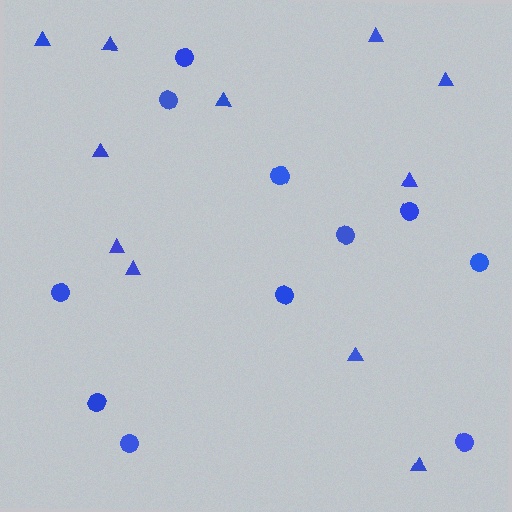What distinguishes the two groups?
There are 2 groups: one group of triangles (11) and one group of circles (11).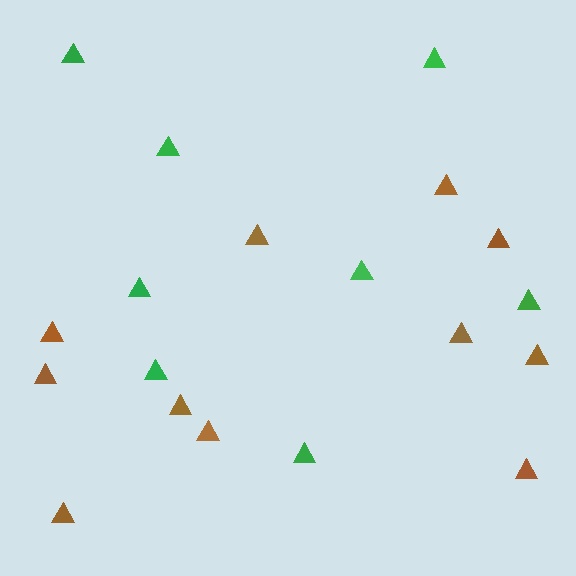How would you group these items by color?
There are 2 groups: one group of green triangles (8) and one group of brown triangles (11).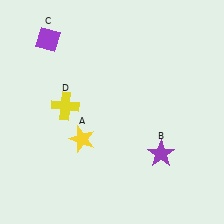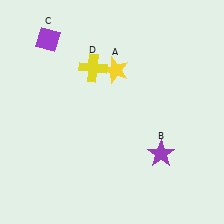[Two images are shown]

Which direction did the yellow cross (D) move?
The yellow cross (D) moved up.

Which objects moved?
The objects that moved are: the yellow star (A), the yellow cross (D).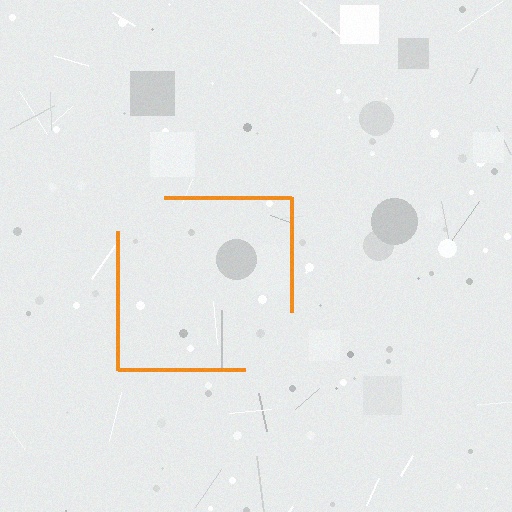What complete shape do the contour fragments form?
The contour fragments form a square.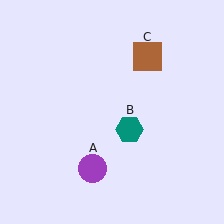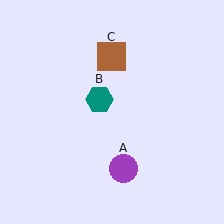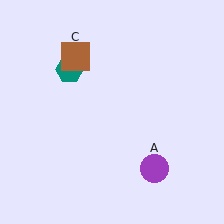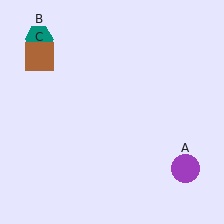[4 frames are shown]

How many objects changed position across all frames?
3 objects changed position: purple circle (object A), teal hexagon (object B), brown square (object C).